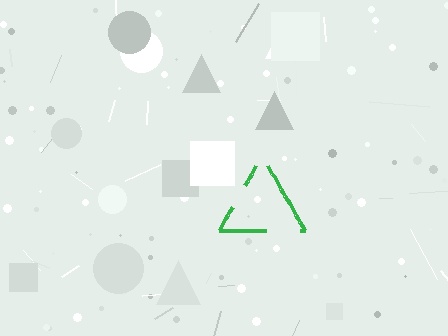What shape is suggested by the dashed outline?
The dashed outline suggests a triangle.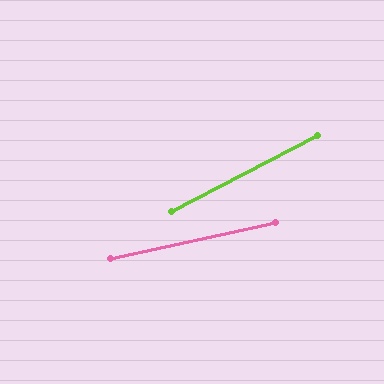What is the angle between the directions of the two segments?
Approximately 15 degrees.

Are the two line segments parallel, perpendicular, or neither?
Neither parallel nor perpendicular — they differ by about 15°.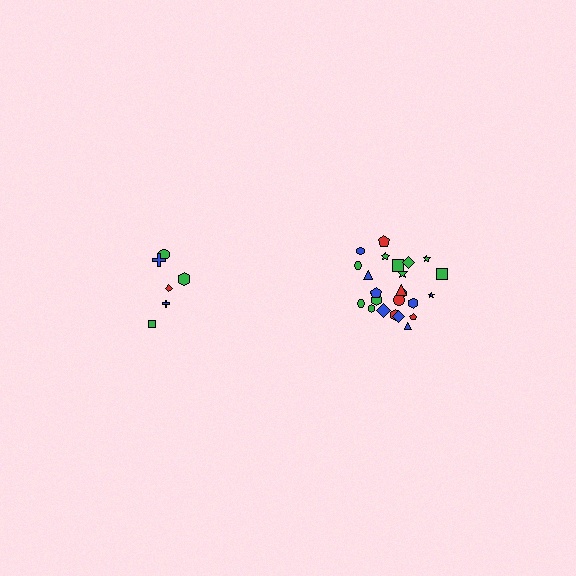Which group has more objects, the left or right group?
The right group.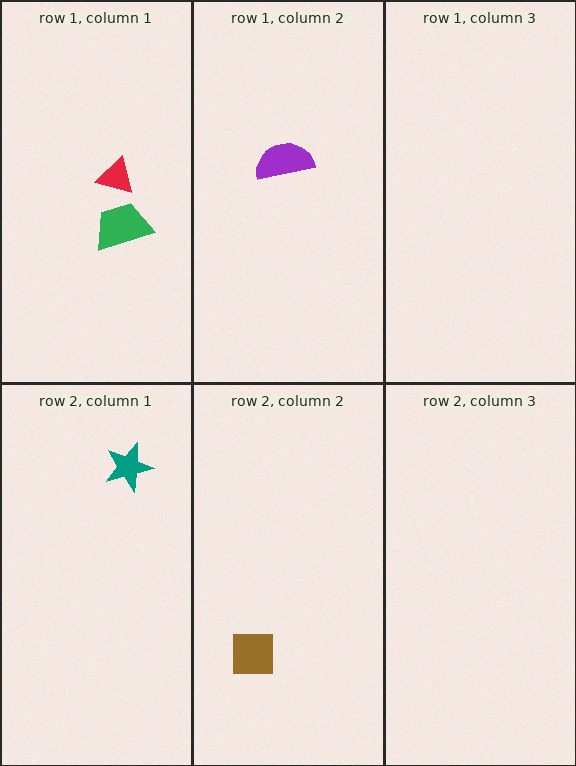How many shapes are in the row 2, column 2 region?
1.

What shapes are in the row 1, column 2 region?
The purple semicircle.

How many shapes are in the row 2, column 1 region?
1.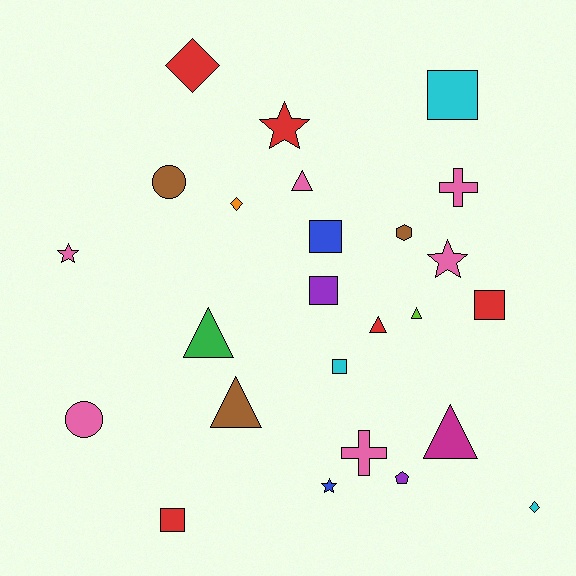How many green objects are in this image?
There is 1 green object.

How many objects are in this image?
There are 25 objects.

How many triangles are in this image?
There are 6 triangles.